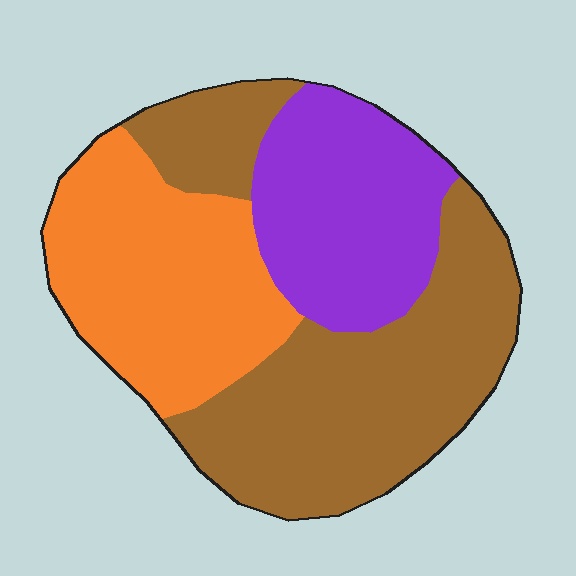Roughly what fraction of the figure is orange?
Orange takes up about one third (1/3) of the figure.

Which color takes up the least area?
Purple, at roughly 25%.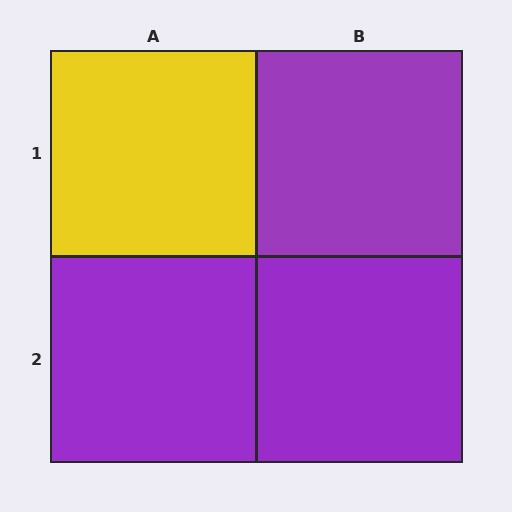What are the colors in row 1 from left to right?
Yellow, purple.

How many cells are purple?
3 cells are purple.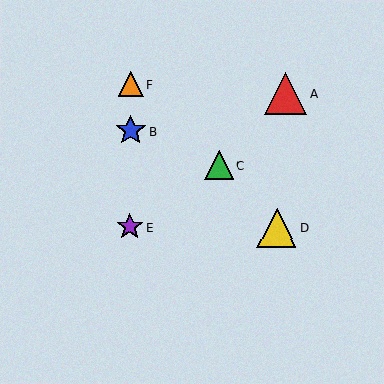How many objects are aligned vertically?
3 objects (B, E, F) are aligned vertically.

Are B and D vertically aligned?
No, B is at x≈130 and D is at x≈277.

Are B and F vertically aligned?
Yes, both are at x≈130.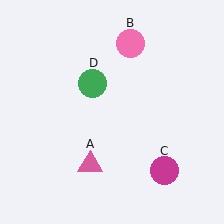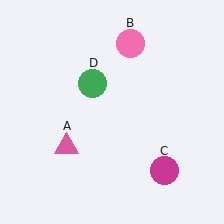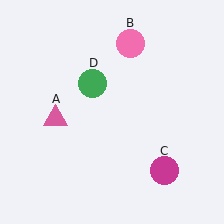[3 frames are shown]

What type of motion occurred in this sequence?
The pink triangle (object A) rotated clockwise around the center of the scene.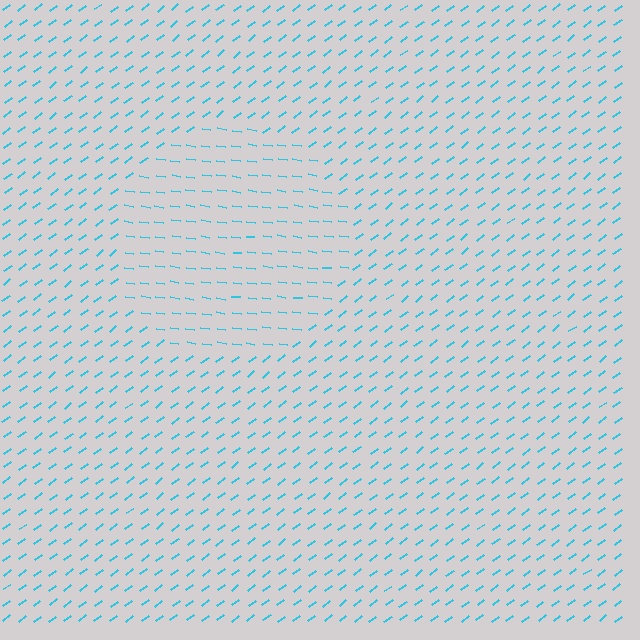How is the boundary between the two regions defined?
The boundary is defined purely by a change in line orientation (approximately 45 degrees difference). All lines are the same color and thickness.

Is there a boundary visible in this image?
Yes, there is a texture boundary formed by a change in line orientation.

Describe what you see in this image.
The image is filled with small cyan line segments. A circle region in the image has lines oriented differently from the surrounding lines, creating a visible texture boundary.